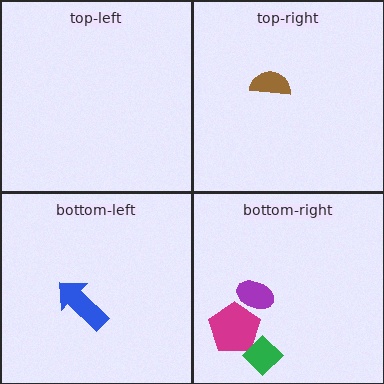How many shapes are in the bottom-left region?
1.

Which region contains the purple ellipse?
The bottom-right region.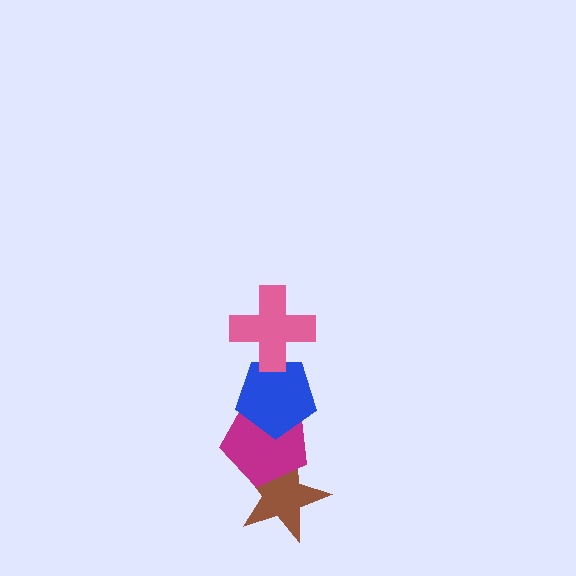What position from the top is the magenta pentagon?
The magenta pentagon is 3rd from the top.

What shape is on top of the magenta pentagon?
The blue pentagon is on top of the magenta pentagon.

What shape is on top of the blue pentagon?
The pink cross is on top of the blue pentagon.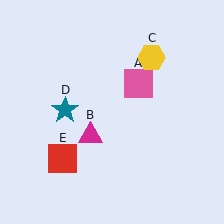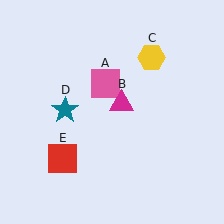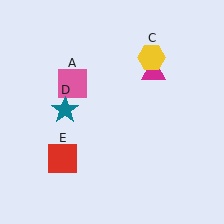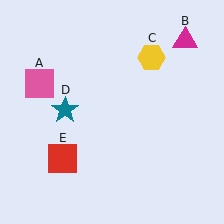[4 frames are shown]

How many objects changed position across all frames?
2 objects changed position: pink square (object A), magenta triangle (object B).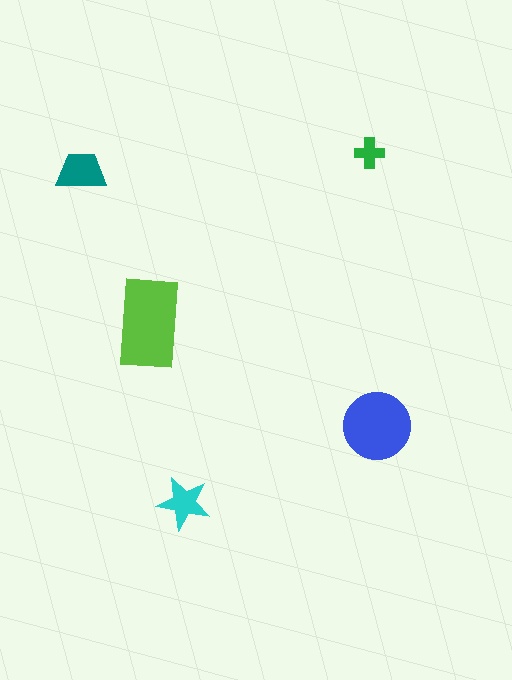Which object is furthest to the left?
The teal trapezoid is leftmost.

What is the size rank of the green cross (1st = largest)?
5th.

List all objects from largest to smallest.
The lime rectangle, the blue circle, the teal trapezoid, the cyan star, the green cross.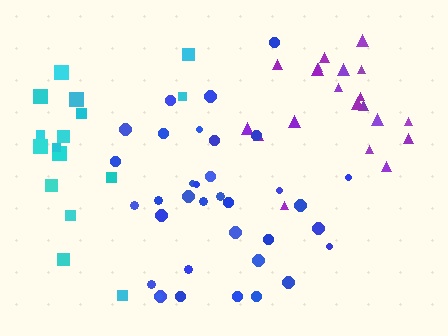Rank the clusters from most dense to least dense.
purple, blue, cyan.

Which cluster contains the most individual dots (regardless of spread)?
Blue (35).